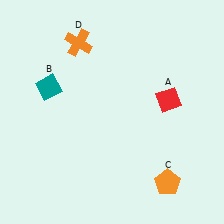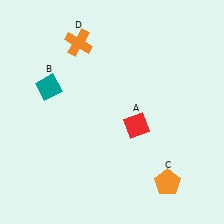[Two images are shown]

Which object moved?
The red diamond (A) moved left.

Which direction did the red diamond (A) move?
The red diamond (A) moved left.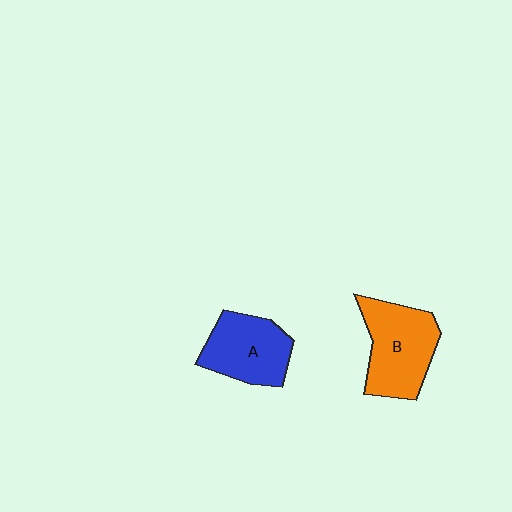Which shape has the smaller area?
Shape A (blue).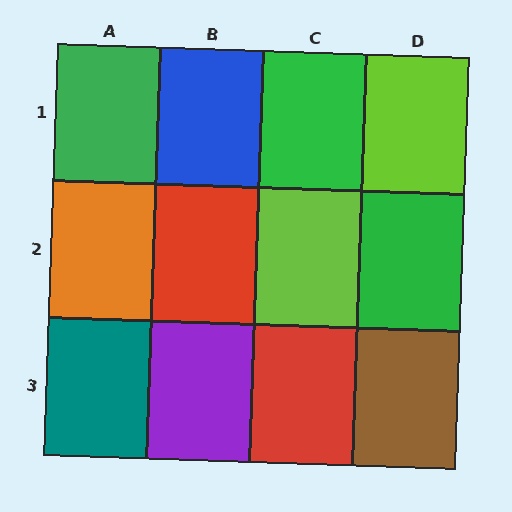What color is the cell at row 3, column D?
Brown.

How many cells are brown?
1 cell is brown.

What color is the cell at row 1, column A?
Green.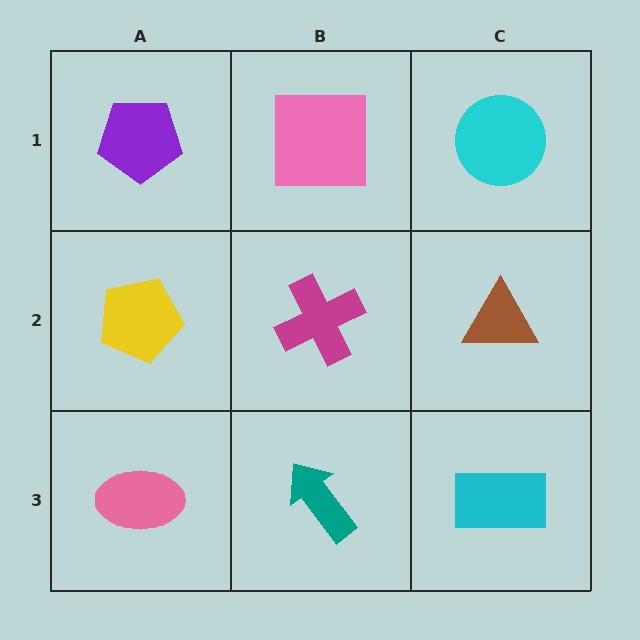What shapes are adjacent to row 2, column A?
A purple pentagon (row 1, column A), a pink ellipse (row 3, column A), a magenta cross (row 2, column B).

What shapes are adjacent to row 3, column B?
A magenta cross (row 2, column B), a pink ellipse (row 3, column A), a cyan rectangle (row 3, column C).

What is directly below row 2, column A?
A pink ellipse.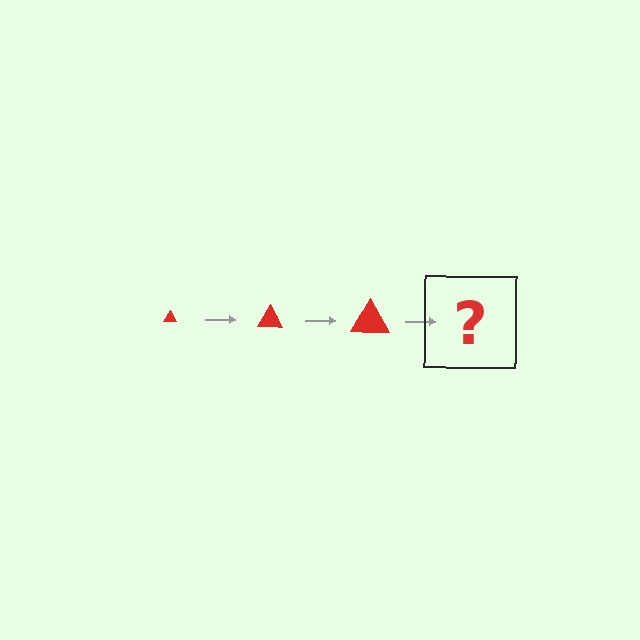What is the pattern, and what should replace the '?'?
The pattern is that the triangle gets progressively larger each step. The '?' should be a red triangle, larger than the previous one.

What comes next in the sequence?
The next element should be a red triangle, larger than the previous one.